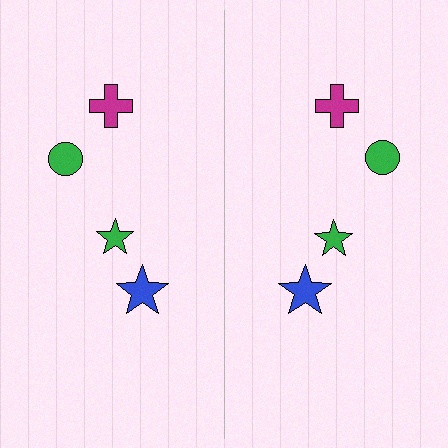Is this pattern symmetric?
Yes, this pattern has bilateral (reflection) symmetry.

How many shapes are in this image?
There are 8 shapes in this image.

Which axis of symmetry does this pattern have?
The pattern has a vertical axis of symmetry running through the center of the image.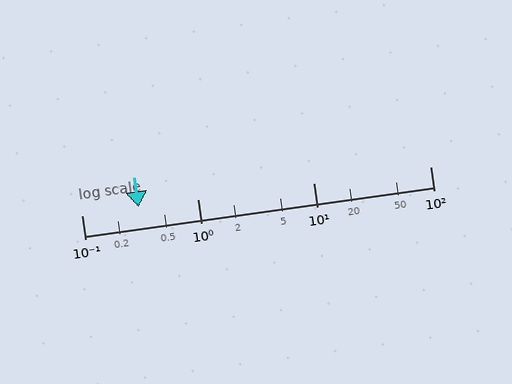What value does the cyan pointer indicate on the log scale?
The pointer indicates approximately 0.31.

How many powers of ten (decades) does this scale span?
The scale spans 3 decades, from 0.1 to 100.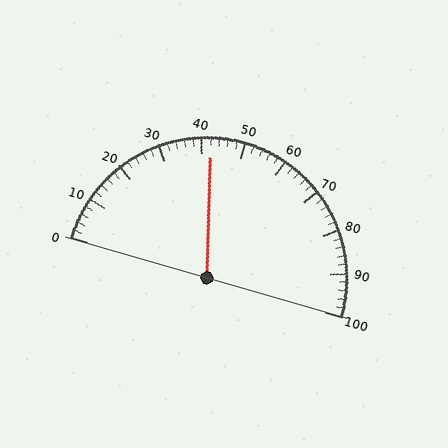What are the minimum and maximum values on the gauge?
The gauge ranges from 0 to 100.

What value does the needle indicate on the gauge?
The needle indicates approximately 42.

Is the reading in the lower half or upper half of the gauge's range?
The reading is in the lower half of the range (0 to 100).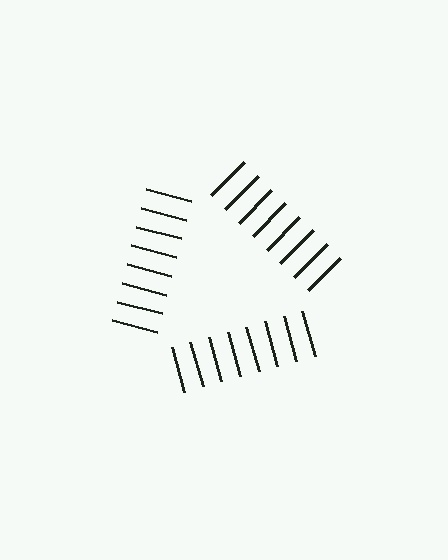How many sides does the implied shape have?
3 sides — the line-ends trace a triangle.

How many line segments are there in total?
24 — 8 along each of the 3 edges.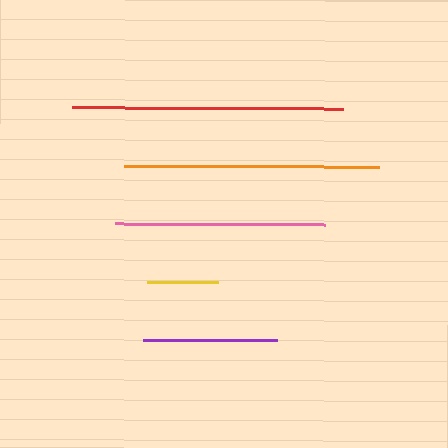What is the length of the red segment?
The red segment is approximately 271 pixels long.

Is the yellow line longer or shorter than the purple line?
The purple line is longer than the yellow line.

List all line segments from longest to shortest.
From longest to shortest: red, orange, pink, purple, yellow.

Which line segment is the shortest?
The yellow line is the shortest at approximately 71 pixels.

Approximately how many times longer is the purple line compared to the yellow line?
The purple line is approximately 1.9 times the length of the yellow line.